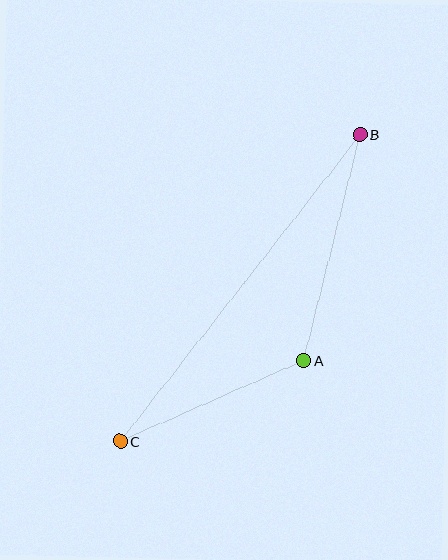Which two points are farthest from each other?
Points B and C are farthest from each other.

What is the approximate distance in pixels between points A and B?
The distance between A and B is approximately 233 pixels.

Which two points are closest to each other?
Points A and C are closest to each other.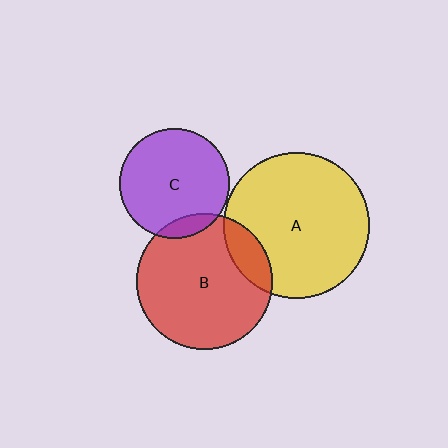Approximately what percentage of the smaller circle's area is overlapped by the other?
Approximately 10%.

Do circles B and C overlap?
Yes.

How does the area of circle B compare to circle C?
Approximately 1.5 times.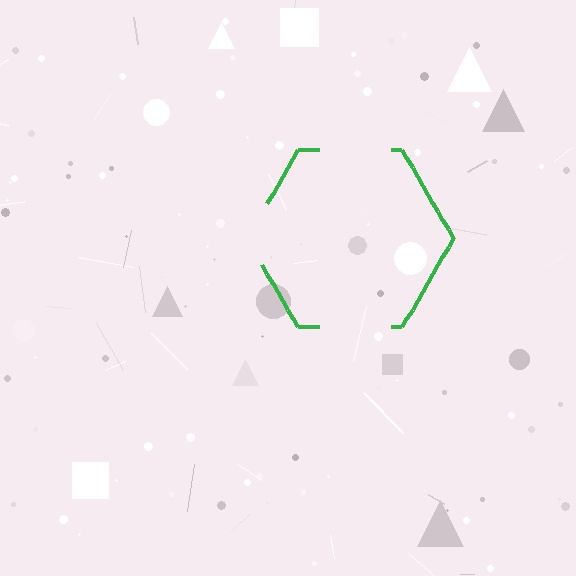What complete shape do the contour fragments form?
The contour fragments form a hexagon.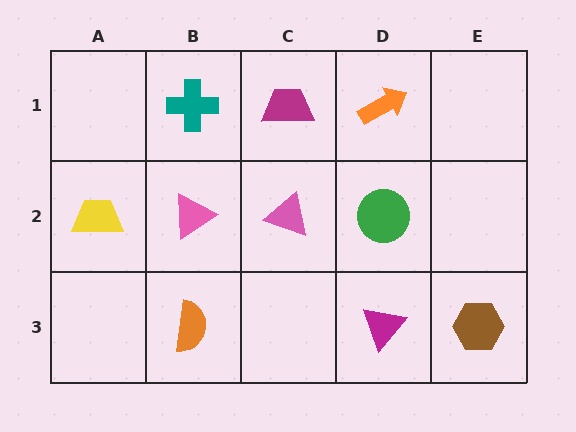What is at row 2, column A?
A yellow trapezoid.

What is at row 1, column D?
An orange arrow.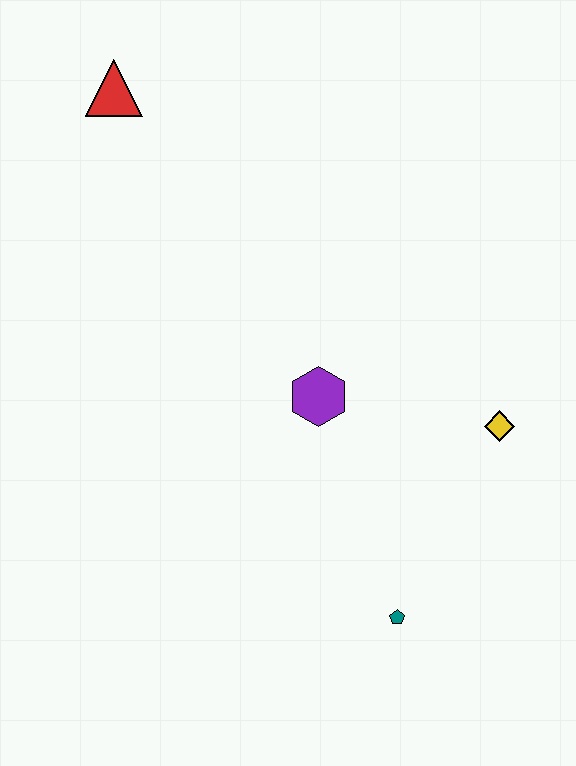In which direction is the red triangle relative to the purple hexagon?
The red triangle is above the purple hexagon.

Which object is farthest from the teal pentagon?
The red triangle is farthest from the teal pentagon.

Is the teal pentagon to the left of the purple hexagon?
No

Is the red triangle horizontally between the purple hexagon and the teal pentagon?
No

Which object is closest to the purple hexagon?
The yellow diamond is closest to the purple hexagon.